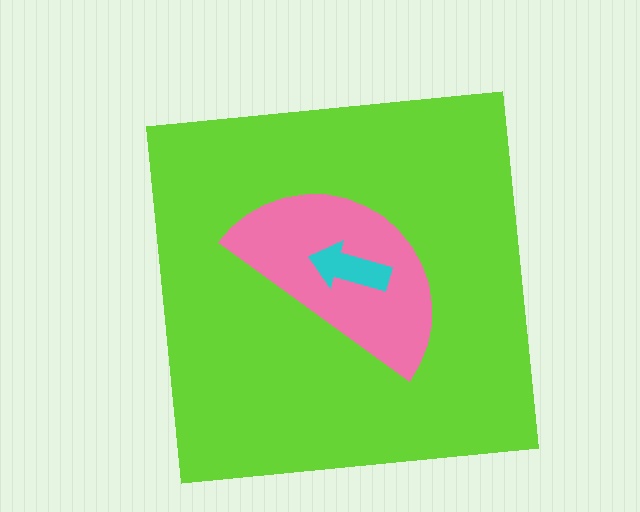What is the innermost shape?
The cyan arrow.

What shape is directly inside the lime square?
The pink semicircle.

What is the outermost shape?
The lime square.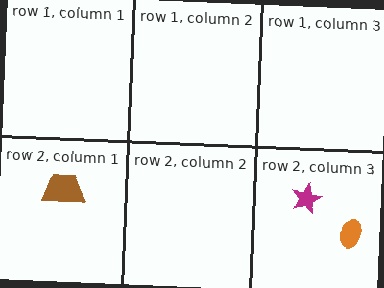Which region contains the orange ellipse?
The row 2, column 3 region.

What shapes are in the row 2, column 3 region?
The orange ellipse, the magenta star.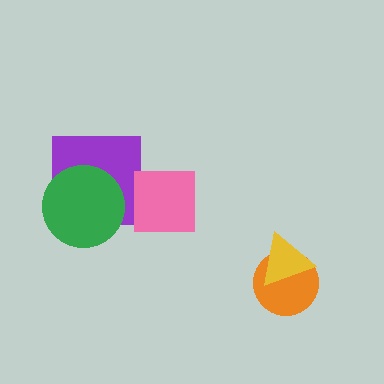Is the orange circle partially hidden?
Yes, it is partially covered by another shape.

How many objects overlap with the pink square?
0 objects overlap with the pink square.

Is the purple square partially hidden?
Yes, it is partially covered by another shape.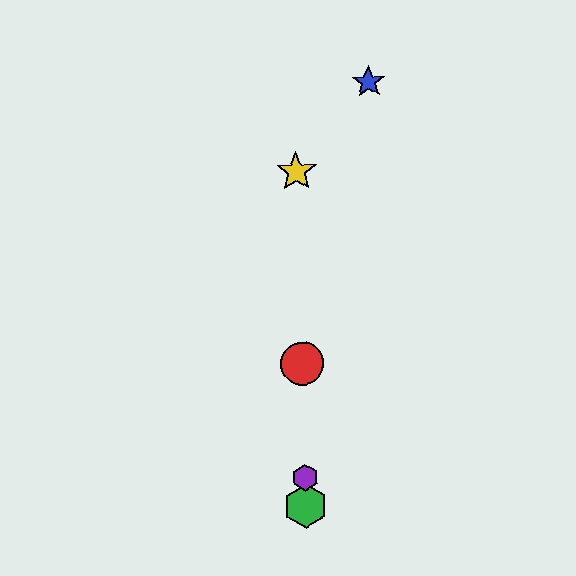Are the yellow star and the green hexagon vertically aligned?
Yes, both are at x≈296.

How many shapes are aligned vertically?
4 shapes (the red circle, the green hexagon, the yellow star, the purple hexagon) are aligned vertically.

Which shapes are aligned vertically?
The red circle, the green hexagon, the yellow star, the purple hexagon are aligned vertically.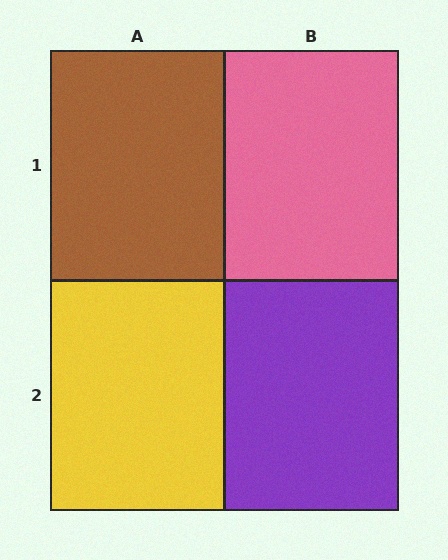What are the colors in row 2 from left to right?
Yellow, purple.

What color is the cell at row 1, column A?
Brown.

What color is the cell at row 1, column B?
Pink.